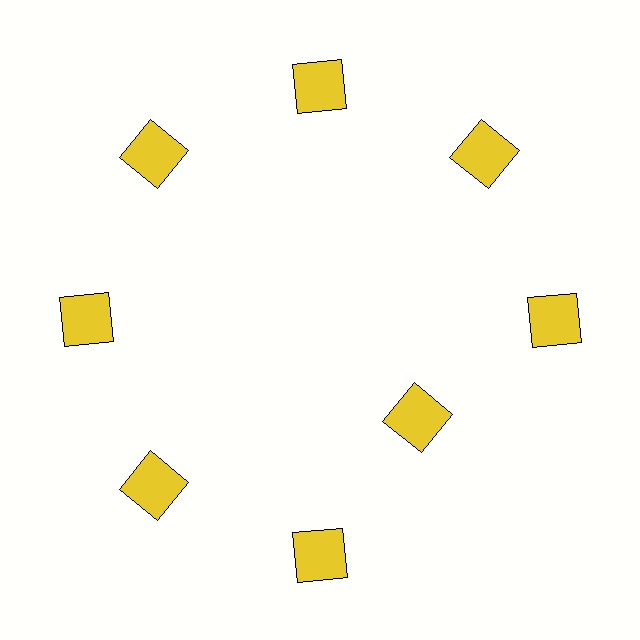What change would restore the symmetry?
The symmetry would be restored by moving it outward, back onto the ring so that all 8 squares sit at equal angles and equal distance from the center.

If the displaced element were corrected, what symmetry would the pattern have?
It would have 8-fold rotational symmetry — the pattern would map onto itself every 45 degrees.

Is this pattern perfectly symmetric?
No. The 8 yellow squares are arranged in a ring, but one element near the 4 o'clock position is pulled inward toward the center, breaking the 8-fold rotational symmetry.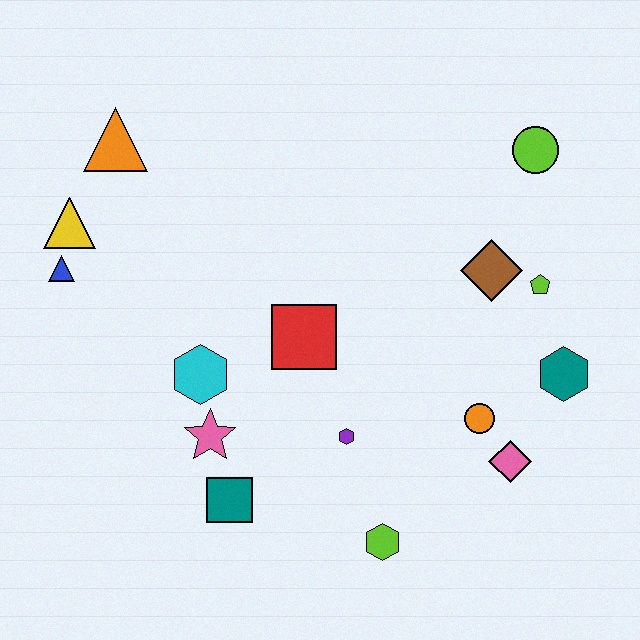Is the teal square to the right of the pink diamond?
No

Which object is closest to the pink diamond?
The orange circle is closest to the pink diamond.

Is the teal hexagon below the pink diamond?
No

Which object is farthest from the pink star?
The lime circle is farthest from the pink star.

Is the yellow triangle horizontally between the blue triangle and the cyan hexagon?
Yes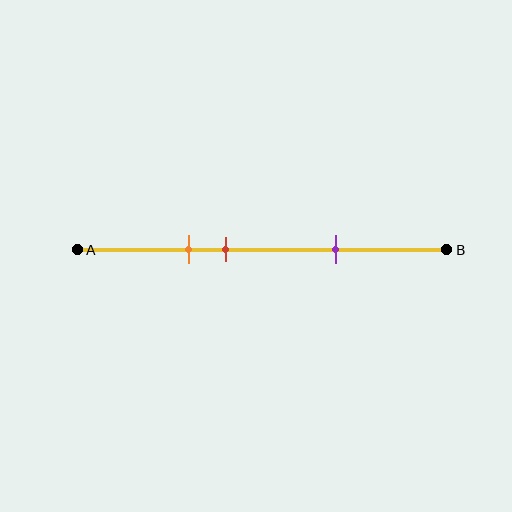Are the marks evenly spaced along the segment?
No, the marks are not evenly spaced.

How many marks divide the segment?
There are 3 marks dividing the segment.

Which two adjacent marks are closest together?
The orange and red marks are the closest adjacent pair.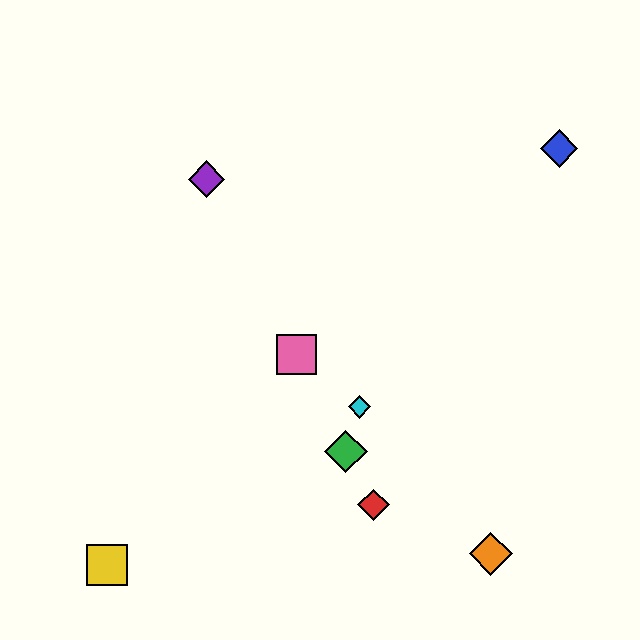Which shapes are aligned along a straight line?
The red diamond, the green diamond, the purple diamond, the pink square are aligned along a straight line.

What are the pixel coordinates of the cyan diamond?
The cyan diamond is at (359, 407).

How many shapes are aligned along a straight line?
4 shapes (the red diamond, the green diamond, the purple diamond, the pink square) are aligned along a straight line.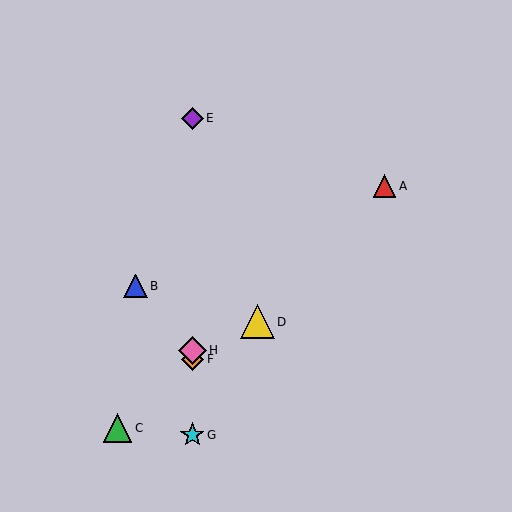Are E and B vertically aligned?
No, E is at x≈192 and B is at x≈135.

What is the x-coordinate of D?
Object D is at x≈257.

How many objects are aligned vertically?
4 objects (E, F, G, H) are aligned vertically.